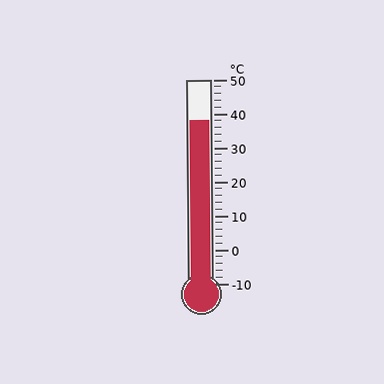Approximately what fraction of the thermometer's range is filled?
The thermometer is filled to approximately 80% of its range.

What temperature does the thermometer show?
The thermometer shows approximately 38°C.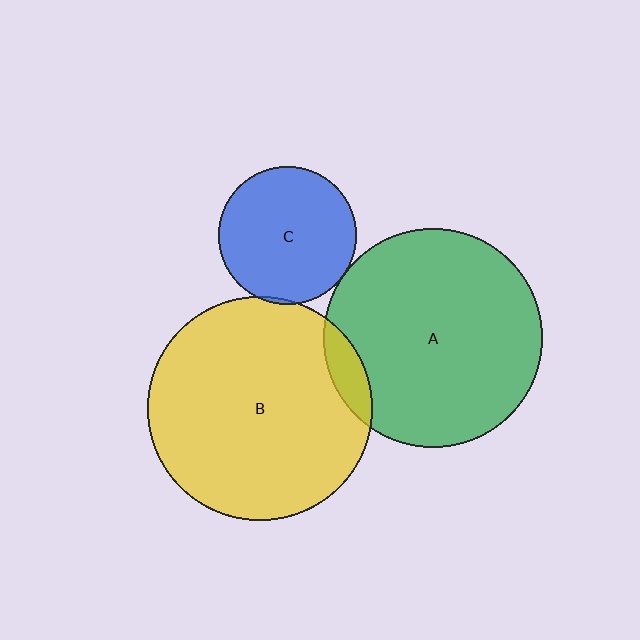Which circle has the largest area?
Circle B (yellow).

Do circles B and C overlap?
Yes.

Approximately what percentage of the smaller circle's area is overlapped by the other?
Approximately 5%.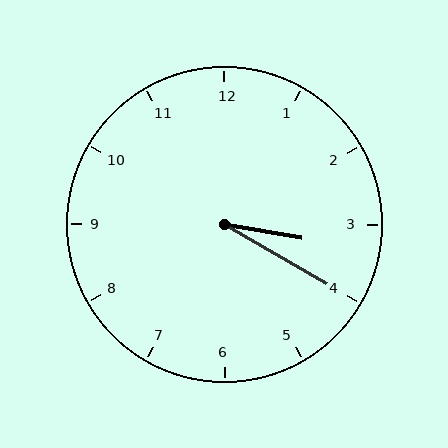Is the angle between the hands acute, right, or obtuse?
It is acute.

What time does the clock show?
3:20.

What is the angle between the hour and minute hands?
Approximately 20 degrees.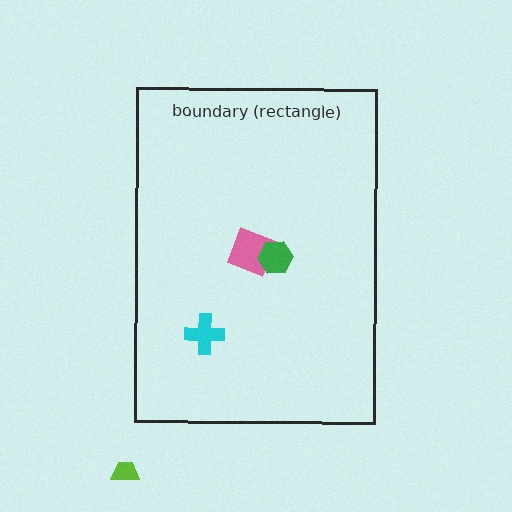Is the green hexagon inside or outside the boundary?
Inside.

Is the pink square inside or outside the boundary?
Inside.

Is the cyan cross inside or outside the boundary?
Inside.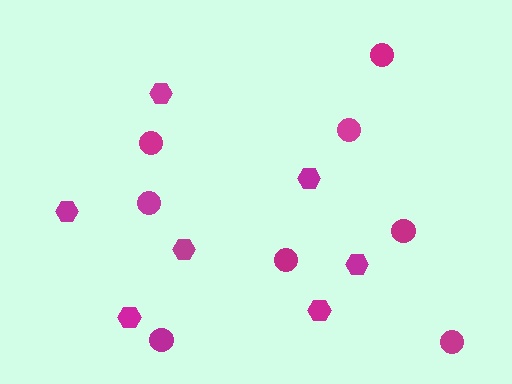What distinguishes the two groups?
There are 2 groups: one group of hexagons (7) and one group of circles (8).